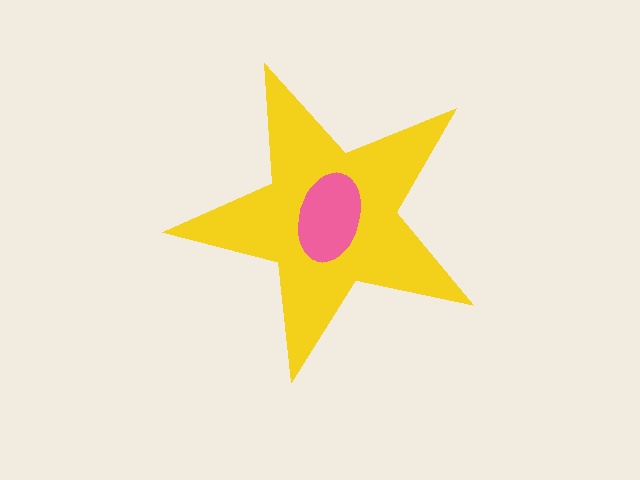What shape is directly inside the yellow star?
The pink ellipse.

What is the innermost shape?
The pink ellipse.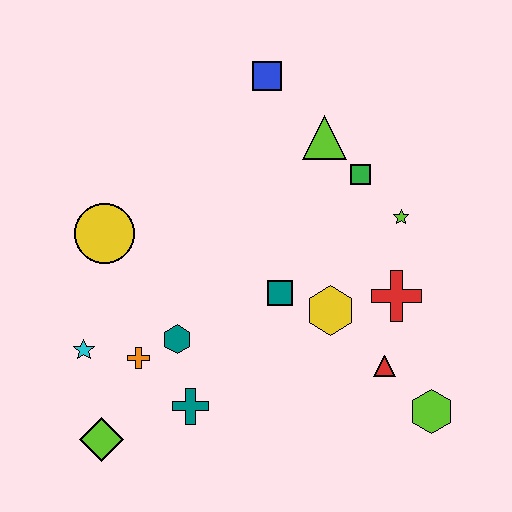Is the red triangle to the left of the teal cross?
No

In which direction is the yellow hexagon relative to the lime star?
The yellow hexagon is below the lime star.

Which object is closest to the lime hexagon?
The red triangle is closest to the lime hexagon.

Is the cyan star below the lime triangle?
Yes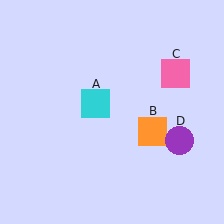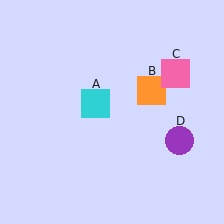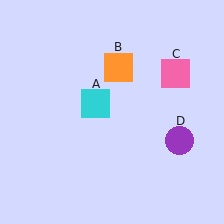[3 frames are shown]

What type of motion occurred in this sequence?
The orange square (object B) rotated counterclockwise around the center of the scene.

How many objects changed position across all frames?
1 object changed position: orange square (object B).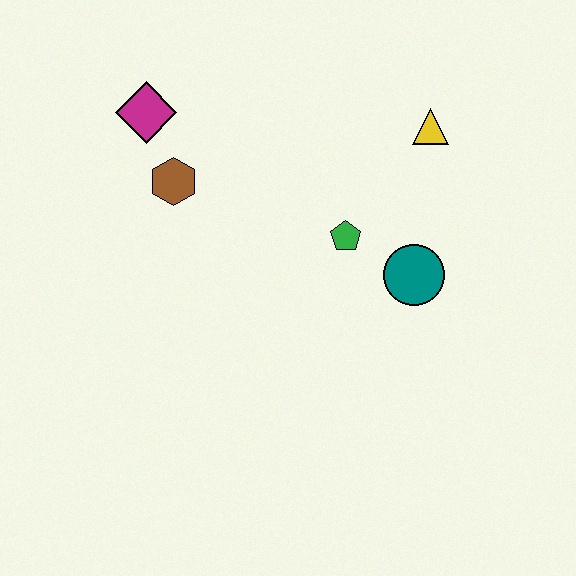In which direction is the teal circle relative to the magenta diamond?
The teal circle is to the right of the magenta diamond.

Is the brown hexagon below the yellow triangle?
Yes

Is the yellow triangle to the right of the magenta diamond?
Yes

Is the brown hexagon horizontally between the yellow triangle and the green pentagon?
No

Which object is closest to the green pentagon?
The teal circle is closest to the green pentagon.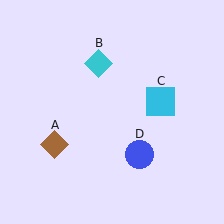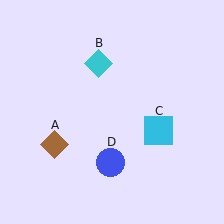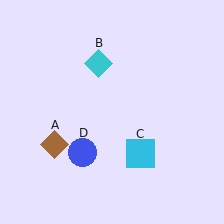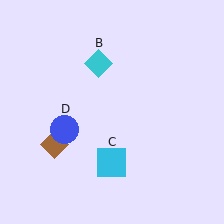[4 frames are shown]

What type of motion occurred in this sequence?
The cyan square (object C), blue circle (object D) rotated clockwise around the center of the scene.